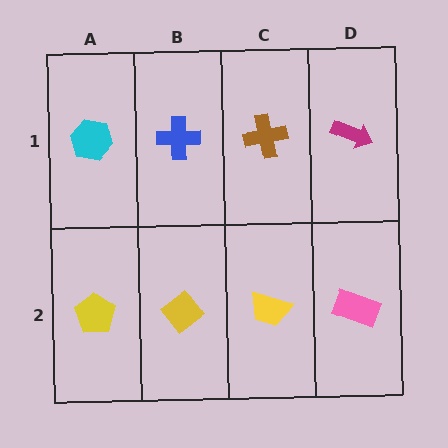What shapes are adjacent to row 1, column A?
A yellow pentagon (row 2, column A), a blue cross (row 1, column B).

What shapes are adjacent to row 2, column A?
A cyan hexagon (row 1, column A), a yellow diamond (row 2, column B).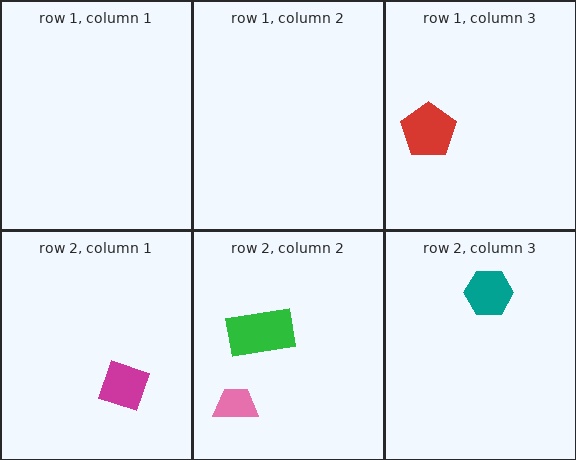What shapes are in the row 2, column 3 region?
The teal hexagon.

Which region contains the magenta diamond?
The row 2, column 1 region.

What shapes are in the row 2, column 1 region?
The magenta diamond.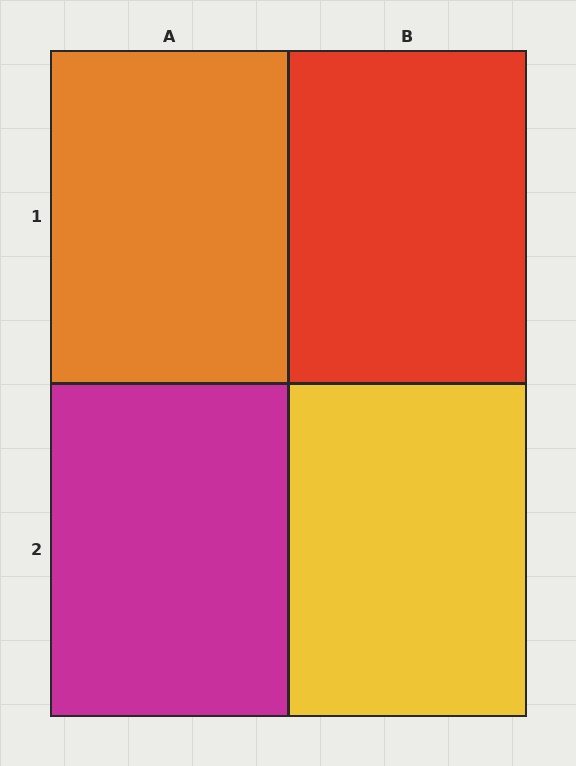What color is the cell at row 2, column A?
Magenta.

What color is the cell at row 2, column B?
Yellow.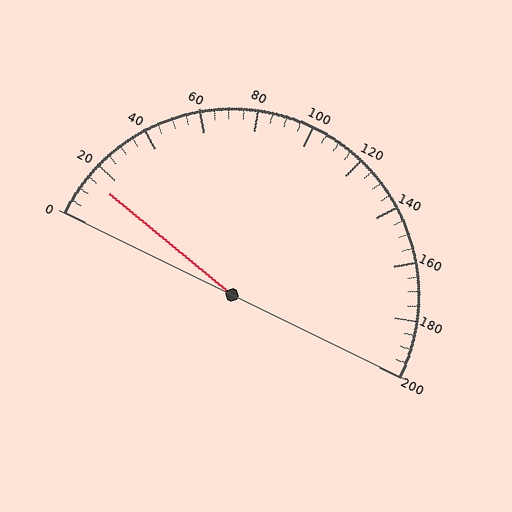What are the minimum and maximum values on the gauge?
The gauge ranges from 0 to 200.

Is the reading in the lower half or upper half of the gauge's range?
The reading is in the lower half of the range (0 to 200).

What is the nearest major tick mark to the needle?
The nearest major tick mark is 20.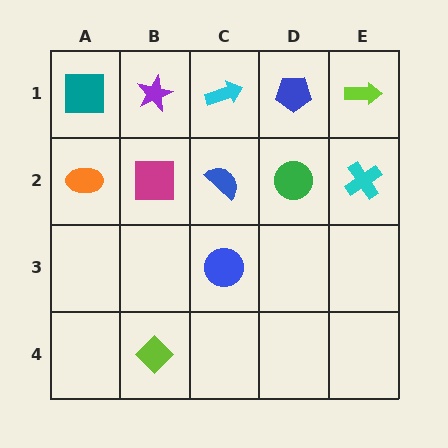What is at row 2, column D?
A green circle.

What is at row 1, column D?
A blue pentagon.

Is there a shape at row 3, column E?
No, that cell is empty.